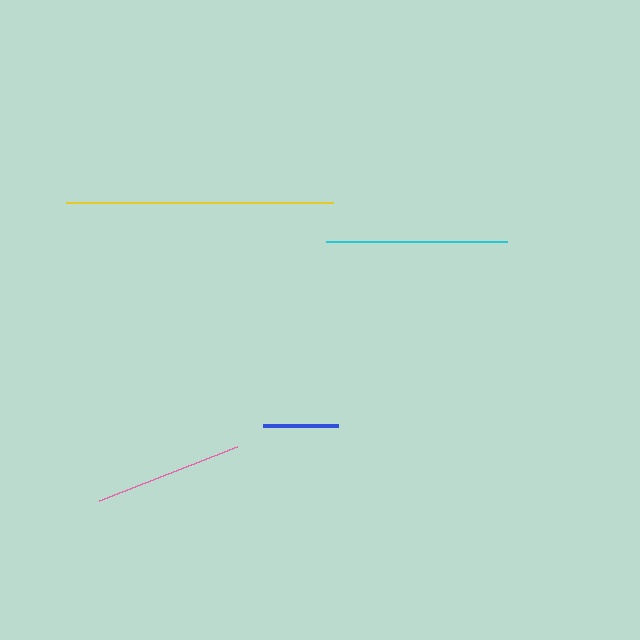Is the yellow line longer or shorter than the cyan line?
The yellow line is longer than the cyan line.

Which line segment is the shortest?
The blue line is the shortest at approximately 75 pixels.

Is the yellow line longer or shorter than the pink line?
The yellow line is longer than the pink line.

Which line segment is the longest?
The yellow line is the longest at approximately 268 pixels.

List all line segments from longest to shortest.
From longest to shortest: yellow, cyan, pink, blue.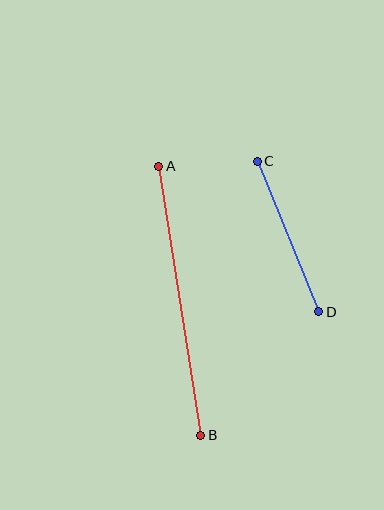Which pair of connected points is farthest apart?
Points A and B are farthest apart.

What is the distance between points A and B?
The distance is approximately 272 pixels.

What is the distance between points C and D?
The distance is approximately 163 pixels.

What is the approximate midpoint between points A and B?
The midpoint is at approximately (180, 301) pixels.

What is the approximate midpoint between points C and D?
The midpoint is at approximately (288, 236) pixels.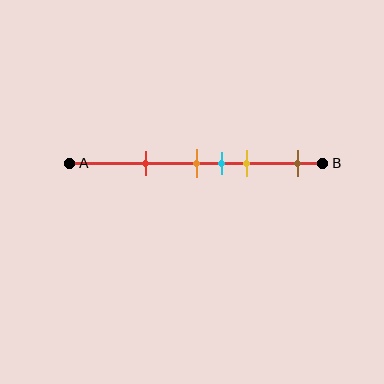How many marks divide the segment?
There are 5 marks dividing the segment.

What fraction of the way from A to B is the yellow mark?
The yellow mark is approximately 70% (0.7) of the way from A to B.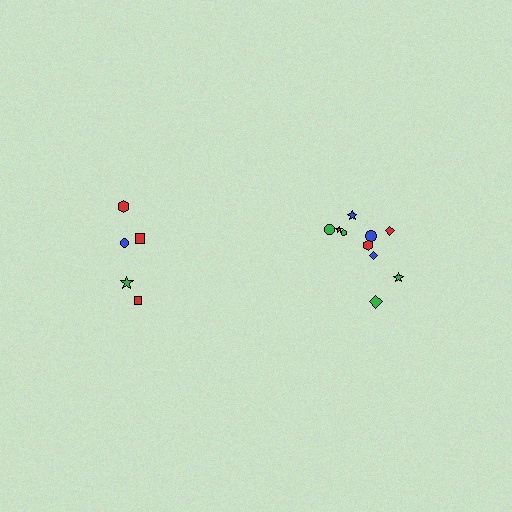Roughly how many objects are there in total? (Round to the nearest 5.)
Roughly 15 objects in total.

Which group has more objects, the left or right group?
The right group.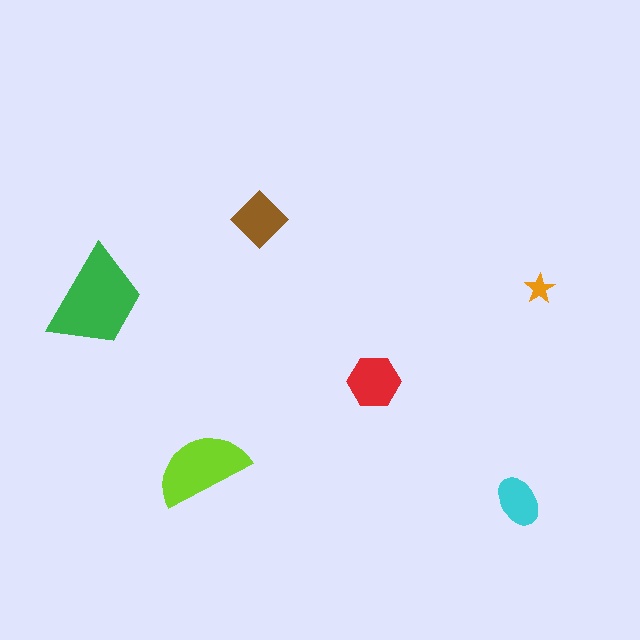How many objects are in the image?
There are 6 objects in the image.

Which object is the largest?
The green trapezoid.